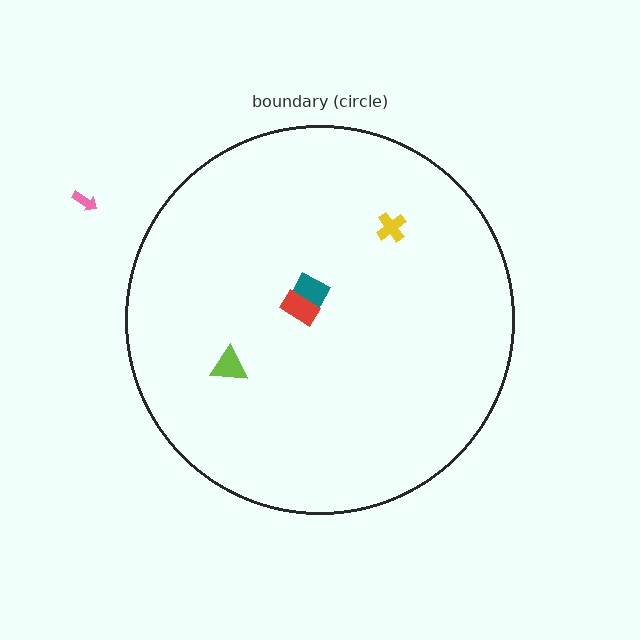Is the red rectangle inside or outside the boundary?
Inside.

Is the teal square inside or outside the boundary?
Inside.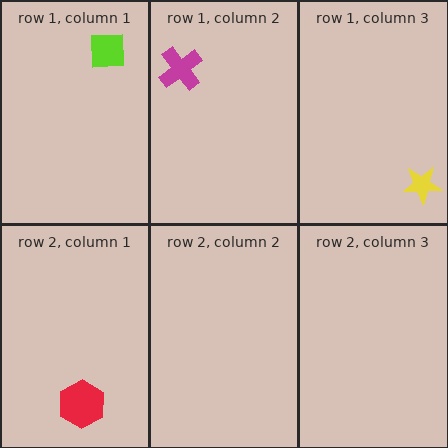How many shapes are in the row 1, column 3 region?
1.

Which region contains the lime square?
The row 1, column 1 region.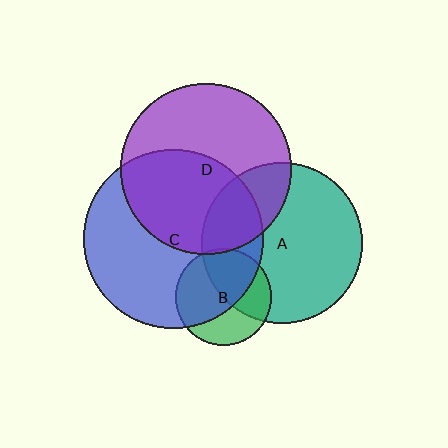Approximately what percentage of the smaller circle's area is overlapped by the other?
Approximately 45%.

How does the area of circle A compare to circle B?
Approximately 2.8 times.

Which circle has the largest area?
Circle C (blue).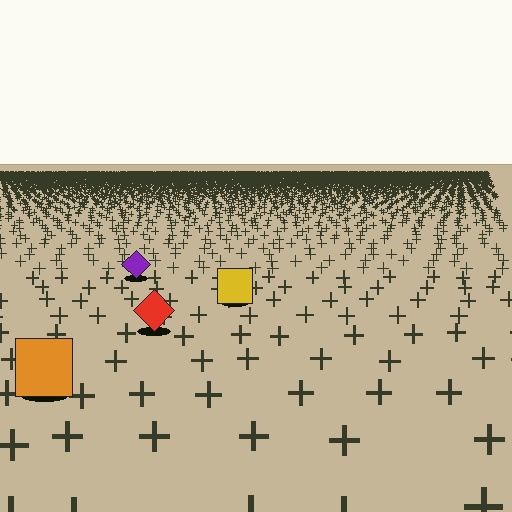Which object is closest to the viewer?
The orange square is closest. The texture marks near it are larger and more spread out.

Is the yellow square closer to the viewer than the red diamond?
No. The red diamond is closer — you can tell from the texture gradient: the ground texture is coarser near it.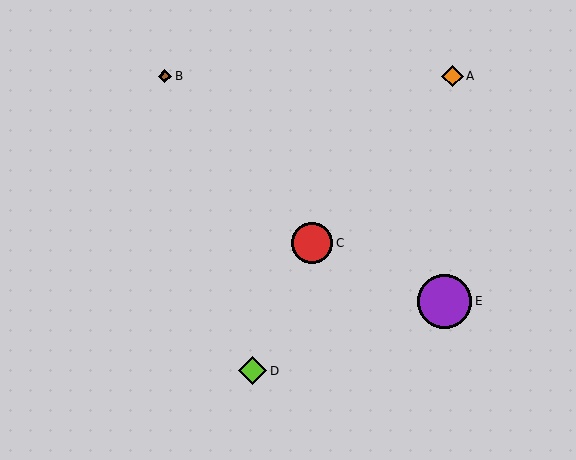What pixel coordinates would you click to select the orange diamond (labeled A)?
Click at (453, 76) to select the orange diamond A.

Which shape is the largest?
The purple circle (labeled E) is the largest.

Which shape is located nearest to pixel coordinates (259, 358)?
The lime diamond (labeled D) at (253, 371) is nearest to that location.